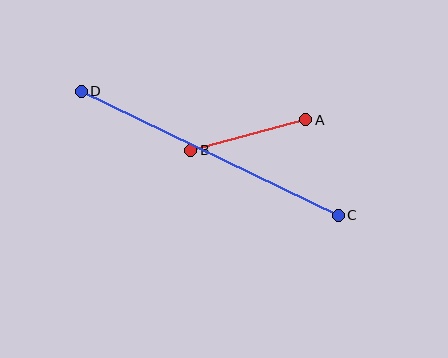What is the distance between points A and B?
The distance is approximately 119 pixels.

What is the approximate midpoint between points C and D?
The midpoint is at approximately (210, 153) pixels.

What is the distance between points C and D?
The distance is approximately 285 pixels.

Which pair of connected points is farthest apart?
Points C and D are farthest apart.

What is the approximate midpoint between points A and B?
The midpoint is at approximately (248, 135) pixels.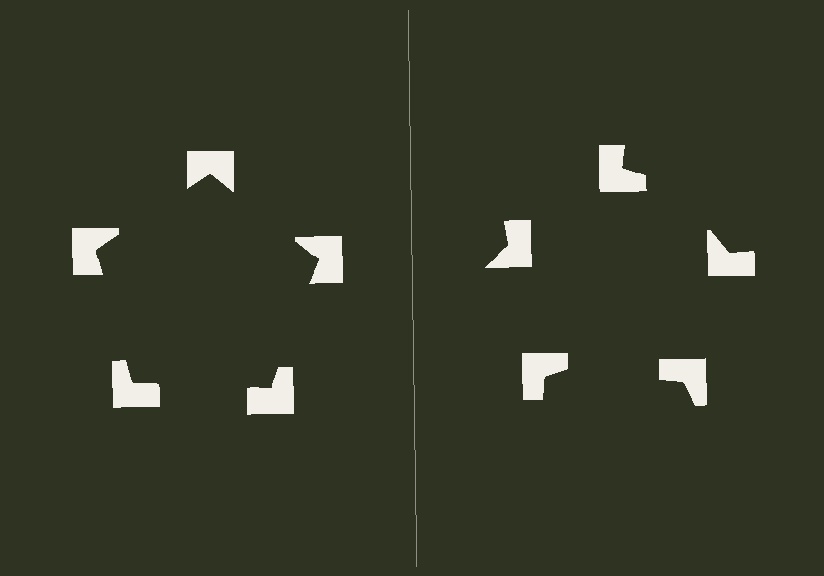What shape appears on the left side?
An illusory pentagon.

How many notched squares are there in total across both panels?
10 — 5 on each side.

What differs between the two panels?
The notched squares are positioned identically on both sides; only the wedge orientations differ. On the left they align to a pentagon; on the right they are misaligned.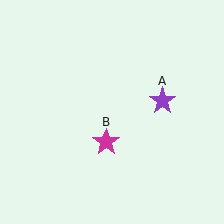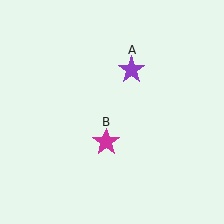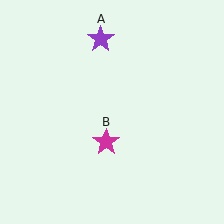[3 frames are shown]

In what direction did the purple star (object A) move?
The purple star (object A) moved up and to the left.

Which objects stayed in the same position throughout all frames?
Magenta star (object B) remained stationary.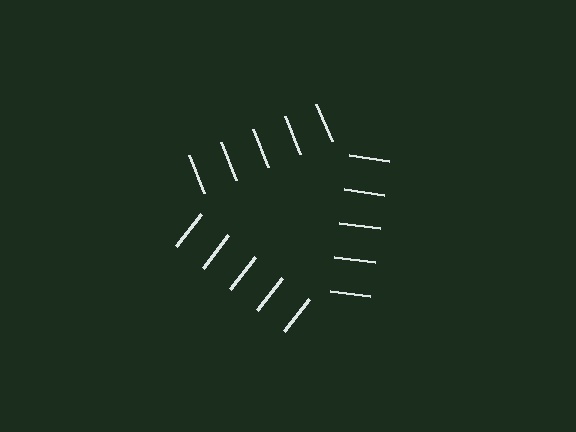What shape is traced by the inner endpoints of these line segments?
An illusory triangle — the line segments terminate on its edges but no continuous stroke is drawn.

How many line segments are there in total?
15 — 5 along each of the 3 edges.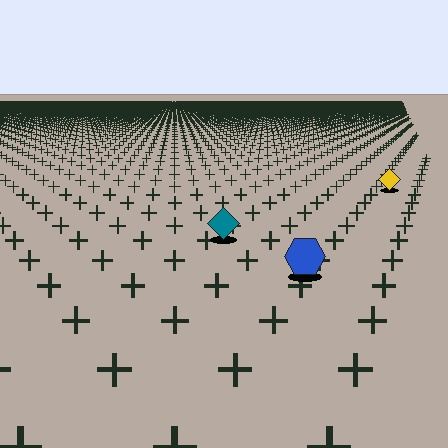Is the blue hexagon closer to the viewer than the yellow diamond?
Yes. The blue hexagon is closer — you can tell from the texture gradient: the ground texture is coarser near it.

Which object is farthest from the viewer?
The yellow diamond is farthest from the viewer. It appears smaller and the ground texture around it is denser.